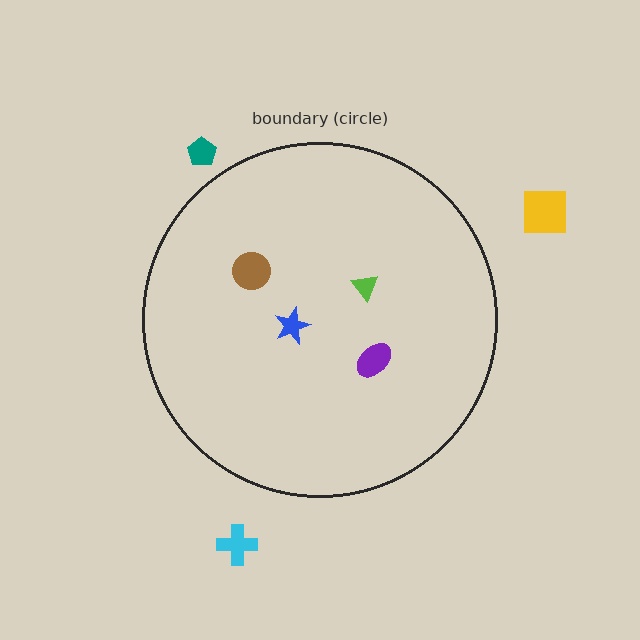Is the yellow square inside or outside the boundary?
Outside.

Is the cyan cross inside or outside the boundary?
Outside.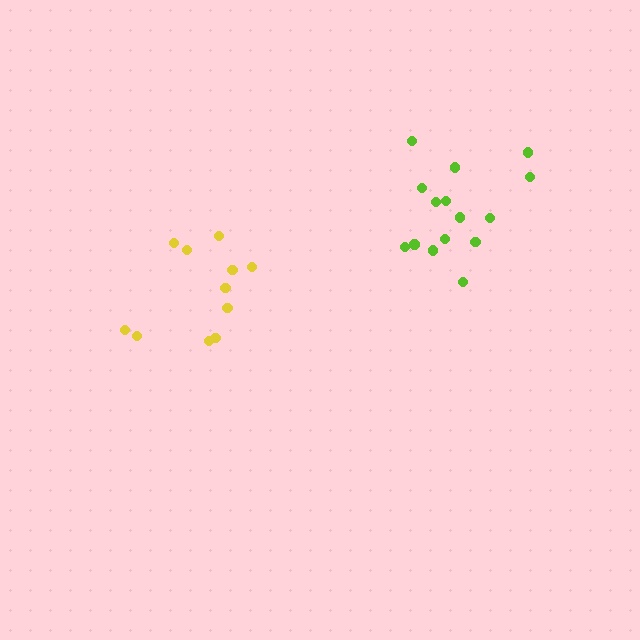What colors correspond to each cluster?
The clusters are colored: yellow, lime.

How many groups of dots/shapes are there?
There are 2 groups.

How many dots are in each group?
Group 1: 11 dots, Group 2: 15 dots (26 total).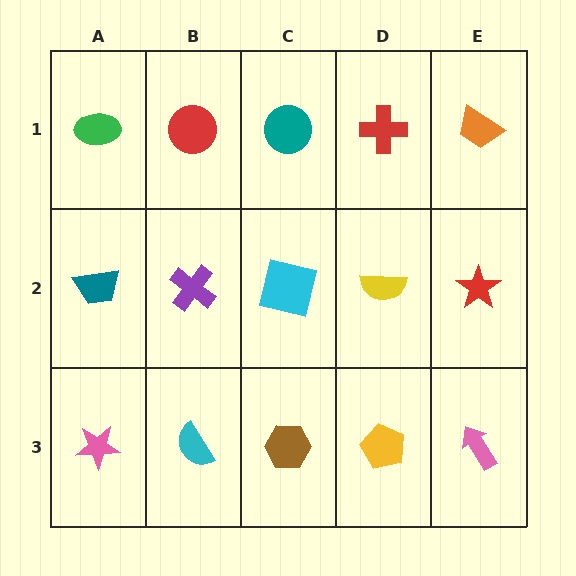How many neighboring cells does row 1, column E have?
2.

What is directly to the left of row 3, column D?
A brown hexagon.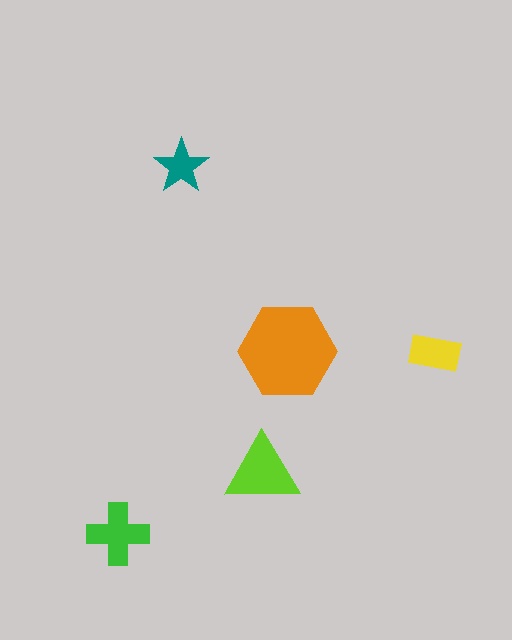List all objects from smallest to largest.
The teal star, the yellow rectangle, the green cross, the lime triangle, the orange hexagon.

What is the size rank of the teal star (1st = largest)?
5th.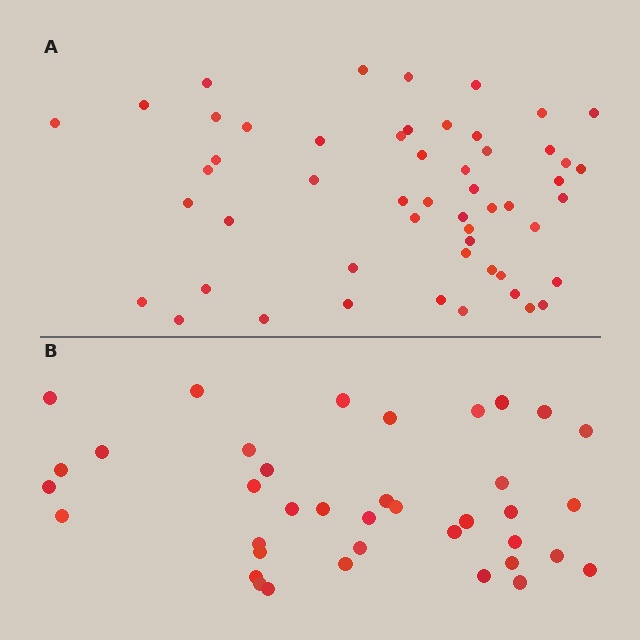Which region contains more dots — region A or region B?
Region A (the top region) has more dots.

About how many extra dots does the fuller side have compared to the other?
Region A has approximately 15 more dots than region B.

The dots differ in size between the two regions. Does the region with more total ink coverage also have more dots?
No. Region B has more total ink coverage because its dots are larger, but region A actually contains more individual dots. Total area can be misleading — the number of items is what matters here.